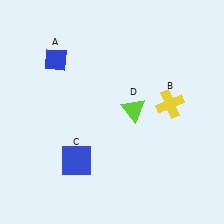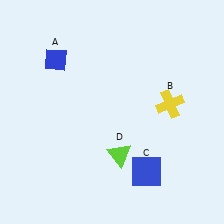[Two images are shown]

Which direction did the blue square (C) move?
The blue square (C) moved right.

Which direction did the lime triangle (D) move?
The lime triangle (D) moved down.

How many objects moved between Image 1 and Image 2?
2 objects moved between the two images.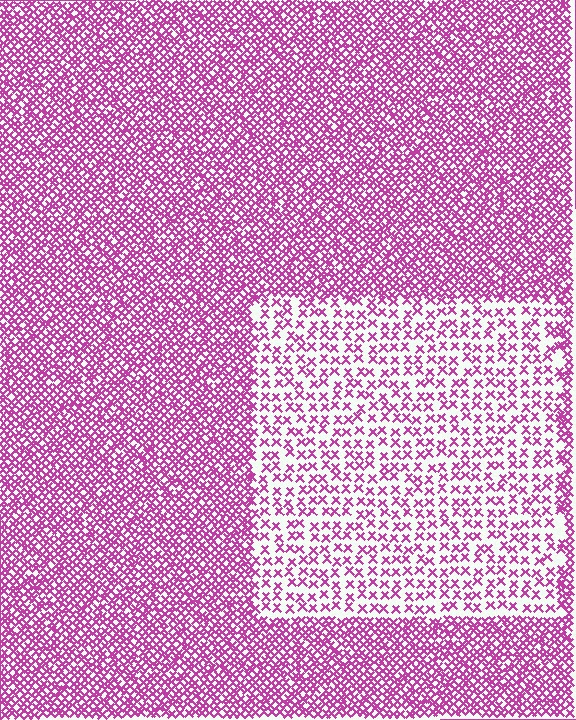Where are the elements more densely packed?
The elements are more densely packed outside the rectangle boundary.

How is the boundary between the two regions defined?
The boundary is defined by a change in element density (approximately 2.4x ratio). All elements are the same color, size, and shape.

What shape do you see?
I see a rectangle.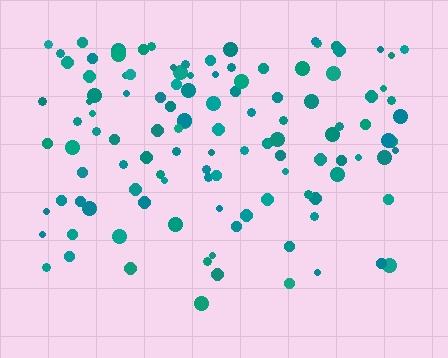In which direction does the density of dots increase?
From bottom to top, with the top side densest.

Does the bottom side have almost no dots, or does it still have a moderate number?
Still a moderate number, just noticeably fewer than the top.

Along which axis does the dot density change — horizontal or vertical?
Vertical.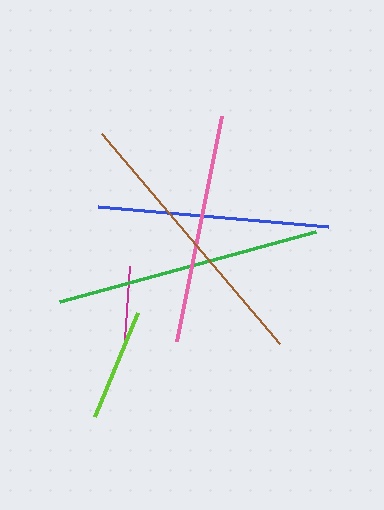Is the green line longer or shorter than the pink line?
The green line is longer than the pink line.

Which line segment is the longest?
The brown line is the longest at approximately 275 pixels.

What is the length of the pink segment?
The pink segment is approximately 230 pixels long.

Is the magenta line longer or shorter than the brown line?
The brown line is longer than the magenta line.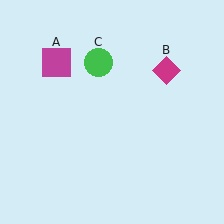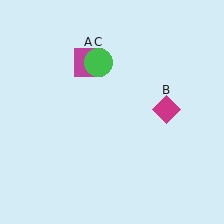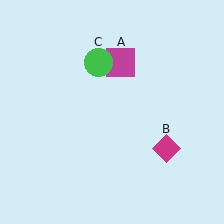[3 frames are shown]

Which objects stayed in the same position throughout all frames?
Green circle (object C) remained stationary.